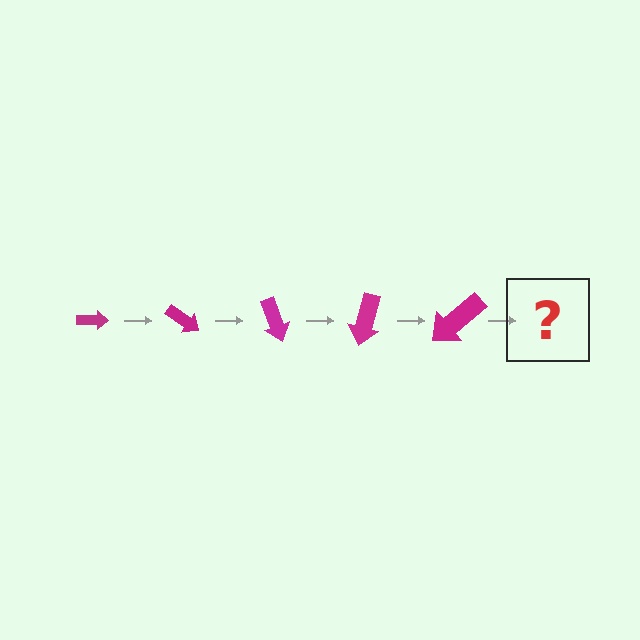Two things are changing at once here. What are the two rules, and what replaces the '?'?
The two rules are that the arrow grows larger each step and it rotates 35 degrees each step. The '?' should be an arrow, larger than the previous one and rotated 175 degrees from the start.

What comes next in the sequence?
The next element should be an arrow, larger than the previous one and rotated 175 degrees from the start.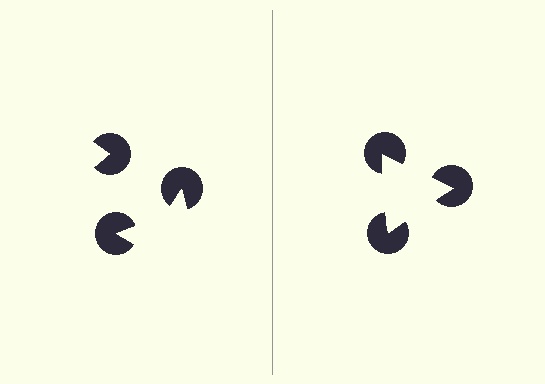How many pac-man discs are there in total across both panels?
6 — 3 on each side.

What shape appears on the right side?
An illusory triangle.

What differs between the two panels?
The pac-man discs are positioned identically on both sides; only the wedge orientations differ. On the right they align to a triangle; on the left they are misaligned.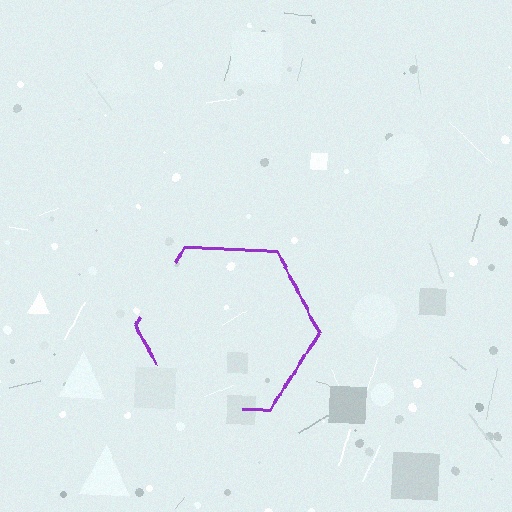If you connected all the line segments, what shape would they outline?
They would outline a hexagon.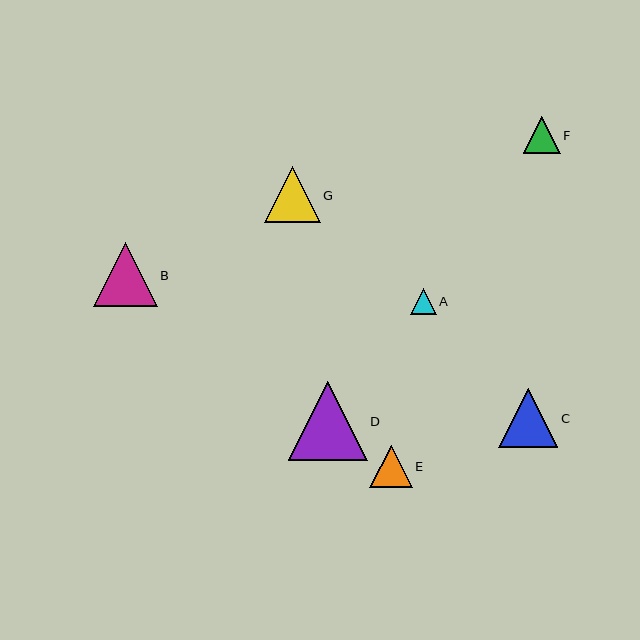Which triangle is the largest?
Triangle D is the largest with a size of approximately 79 pixels.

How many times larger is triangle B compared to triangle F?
Triangle B is approximately 1.7 times the size of triangle F.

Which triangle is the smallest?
Triangle A is the smallest with a size of approximately 26 pixels.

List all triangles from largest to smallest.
From largest to smallest: D, B, C, G, E, F, A.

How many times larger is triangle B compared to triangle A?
Triangle B is approximately 2.5 times the size of triangle A.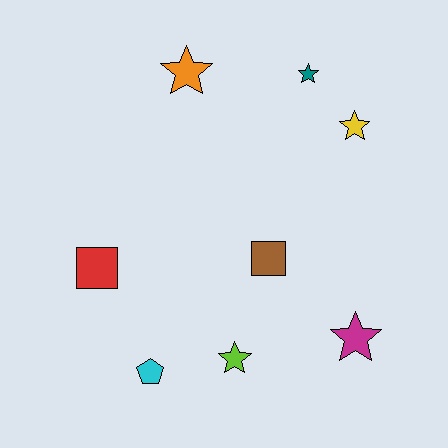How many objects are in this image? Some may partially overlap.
There are 8 objects.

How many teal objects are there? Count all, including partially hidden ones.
There is 1 teal object.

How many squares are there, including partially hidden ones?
There are 2 squares.